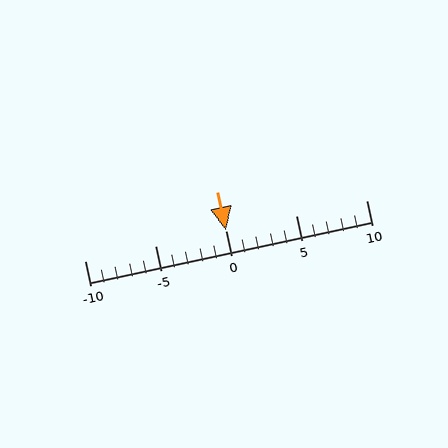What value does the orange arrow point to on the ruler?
The orange arrow points to approximately 0.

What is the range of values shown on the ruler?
The ruler shows values from -10 to 10.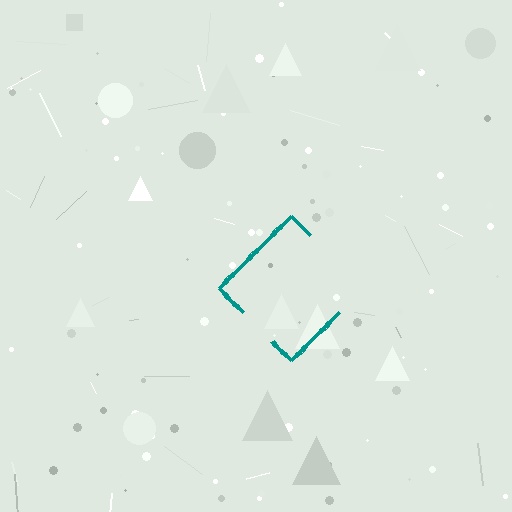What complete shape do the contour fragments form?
The contour fragments form a diamond.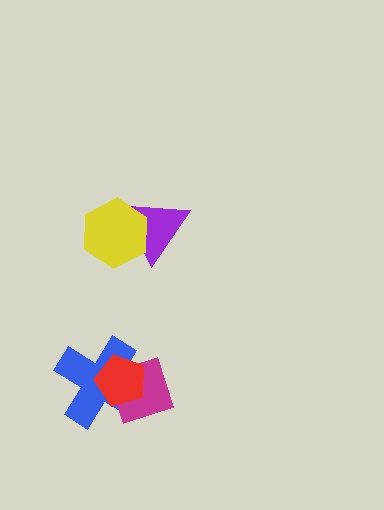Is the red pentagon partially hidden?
No, no other shape covers it.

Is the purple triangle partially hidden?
Yes, it is partially covered by another shape.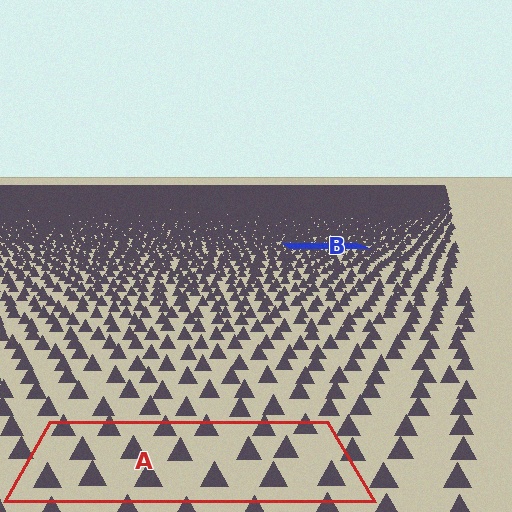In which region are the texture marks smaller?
The texture marks are smaller in region B, because it is farther away.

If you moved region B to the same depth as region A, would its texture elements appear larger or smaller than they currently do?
They would appear larger. At a closer depth, the same texture elements are projected at a bigger on-screen size.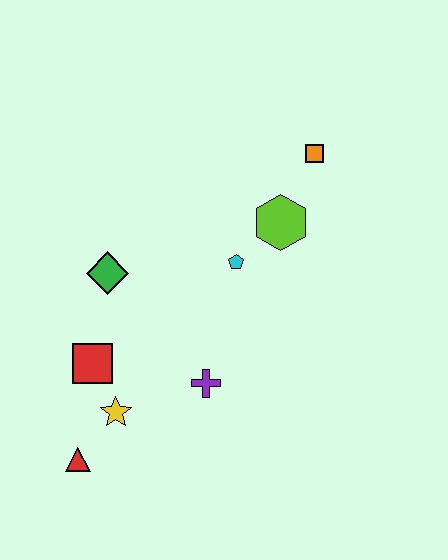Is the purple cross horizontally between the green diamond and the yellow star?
No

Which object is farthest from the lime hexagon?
The red triangle is farthest from the lime hexagon.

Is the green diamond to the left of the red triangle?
No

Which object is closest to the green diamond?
The red square is closest to the green diamond.